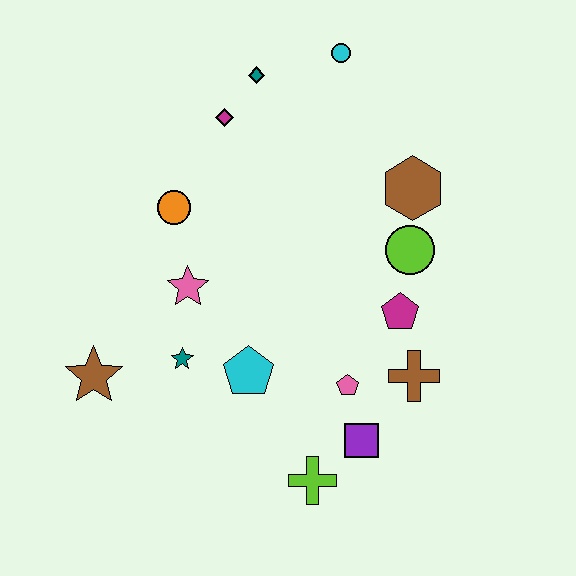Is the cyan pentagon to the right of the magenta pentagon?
No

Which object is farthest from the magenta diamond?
The lime cross is farthest from the magenta diamond.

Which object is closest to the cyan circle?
The teal diamond is closest to the cyan circle.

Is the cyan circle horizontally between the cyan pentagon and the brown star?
No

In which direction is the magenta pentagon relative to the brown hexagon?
The magenta pentagon is below the brown hexagon.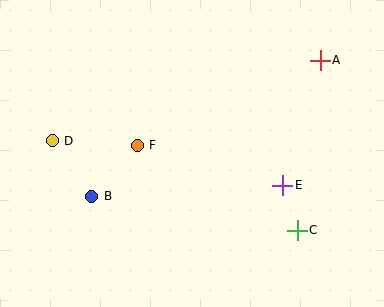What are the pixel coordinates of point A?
Point A is at (320, 60).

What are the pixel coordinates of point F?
Point F is at (137, 145).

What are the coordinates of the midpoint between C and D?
The midpoint between C and D is at (175, 185).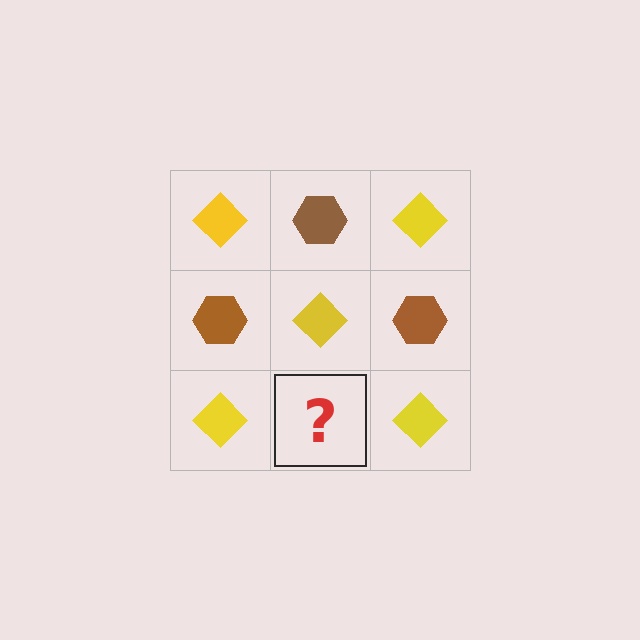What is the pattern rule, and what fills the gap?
The rule is that it alternates yellow diamond and brown hexagon in a checkerboard pattern. The gap should be filled with a brown hexagon.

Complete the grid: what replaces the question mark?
The question mark should be replaced with a brown hexagon.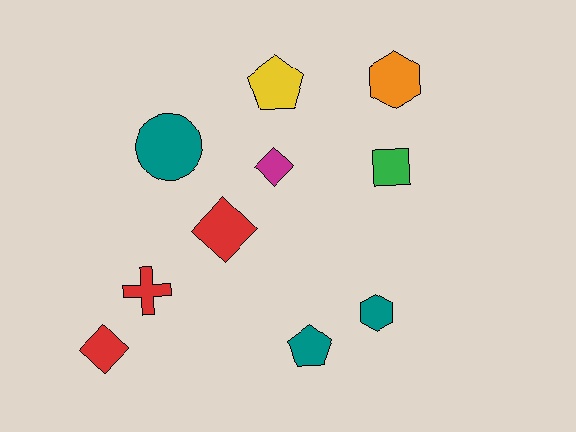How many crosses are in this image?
There is 1 cross.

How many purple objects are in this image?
There are no purple objects.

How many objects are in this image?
There are 10 objects.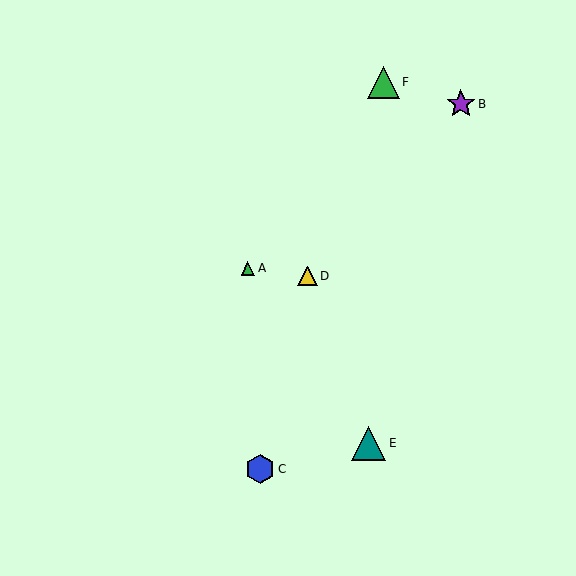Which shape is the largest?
The teal triangle (labeled E) is the largest.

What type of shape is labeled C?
Shape C is a blue hexagon.